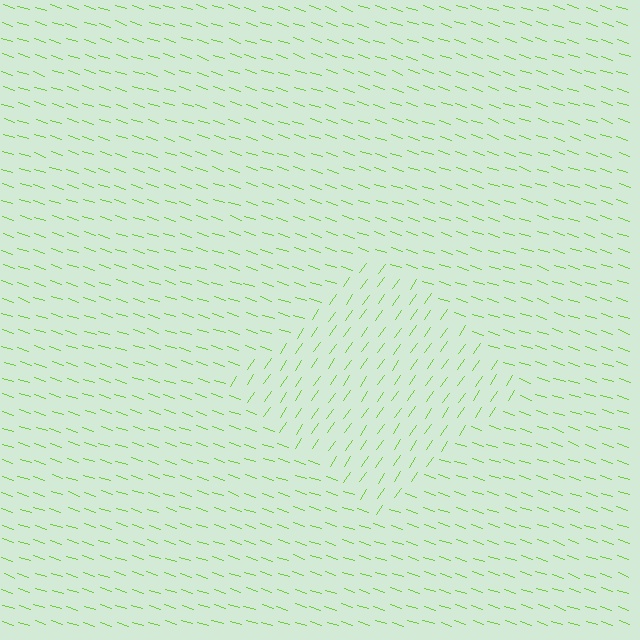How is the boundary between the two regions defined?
The boundary is defined purely by a change in line orientation (approximately 74 degrees difference). All lines are the same color and thickness.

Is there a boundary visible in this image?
Yes, there is a texture boundary formed by a change in line orientation.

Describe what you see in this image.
The image is filled with small lime line segments. A diamond region in the image has lines oriented differently from the surrounding lines, creating a visible texture boundary.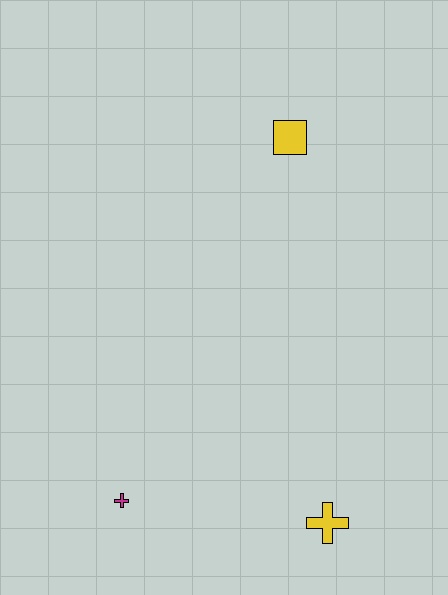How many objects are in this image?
There are 3 objects.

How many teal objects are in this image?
There are no teal objects.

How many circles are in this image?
There are no circles.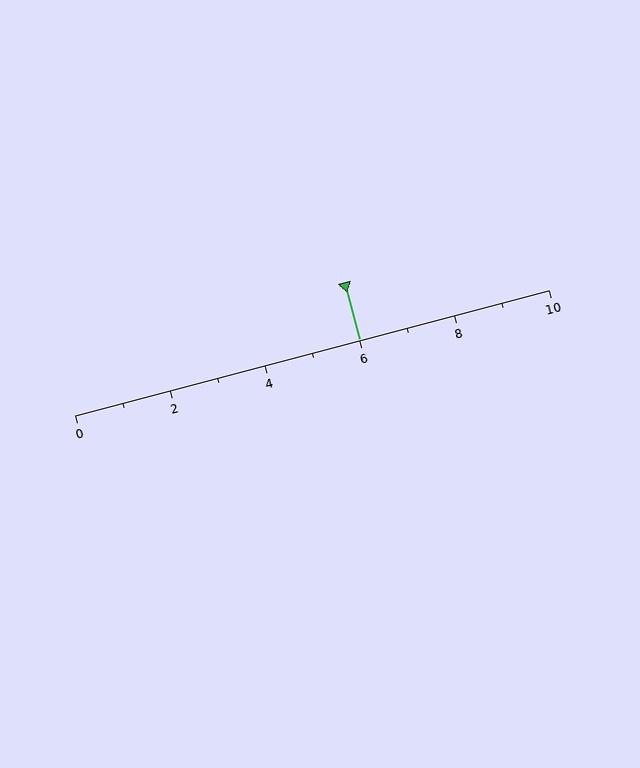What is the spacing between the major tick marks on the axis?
The major ticks are spaced 2 apart.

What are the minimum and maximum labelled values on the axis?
The axis runs from 0 to 10.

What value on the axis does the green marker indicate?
The marker indicates approximately 6.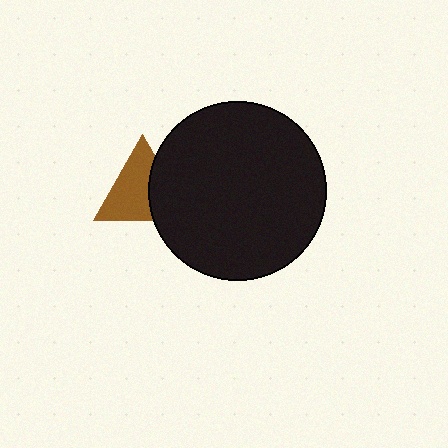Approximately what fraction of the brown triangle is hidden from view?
Roughly 36% of the brown triangle is hidden behind the black circle.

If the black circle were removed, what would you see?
You would see the complete brown triangle.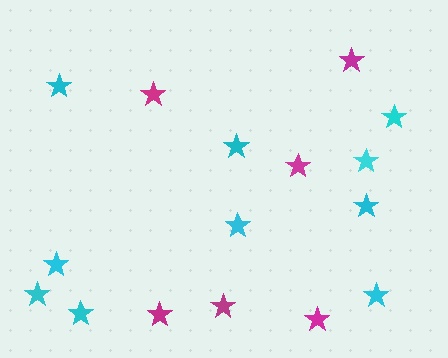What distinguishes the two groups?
There are 2 groups: one group of magenta stars (6) and one group of cyan stars (10).